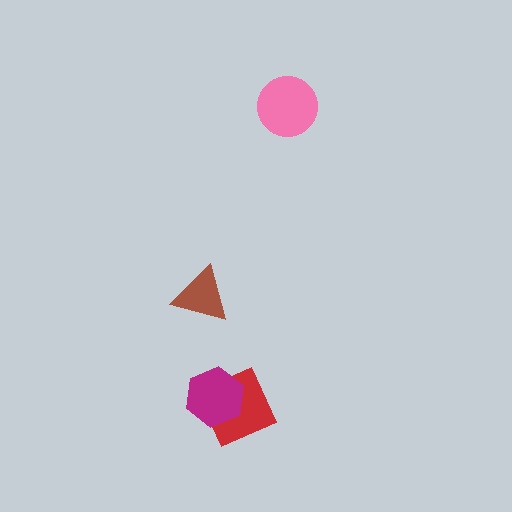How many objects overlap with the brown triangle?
0 objects overlap with the brown triangle.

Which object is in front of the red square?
The magenta hexagon is in front of the red square.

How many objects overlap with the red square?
1 object overlaps with the red square.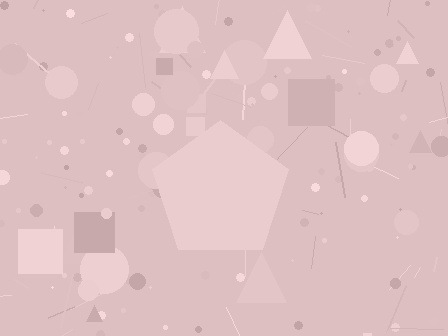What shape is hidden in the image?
A pentagon is hidden in the image.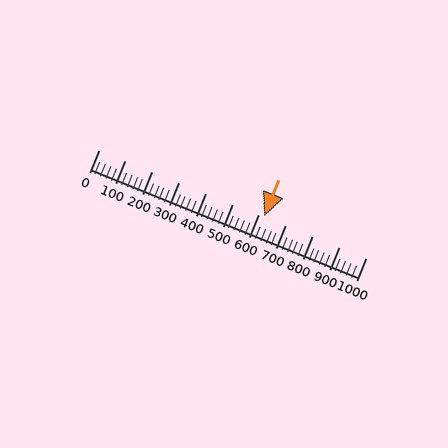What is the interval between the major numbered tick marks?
The major tick marks are spaced 100 units apart.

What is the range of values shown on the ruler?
The ruler shows values from 0 to 1000.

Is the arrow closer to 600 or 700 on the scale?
The arrow is closer to 600.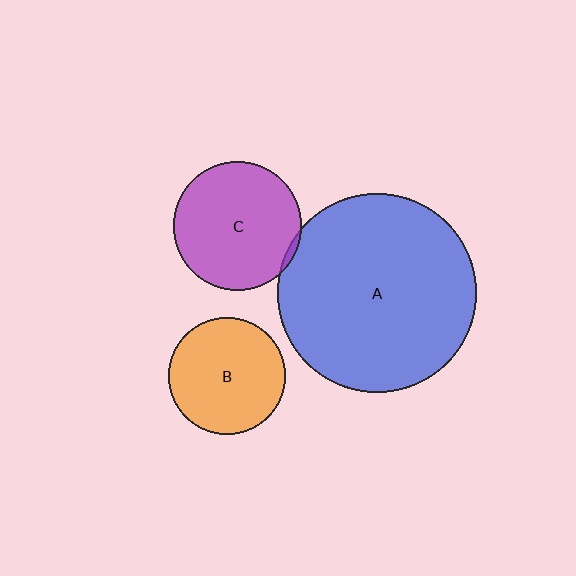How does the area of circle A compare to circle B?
Approximately 2.9 times.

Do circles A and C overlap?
Yes.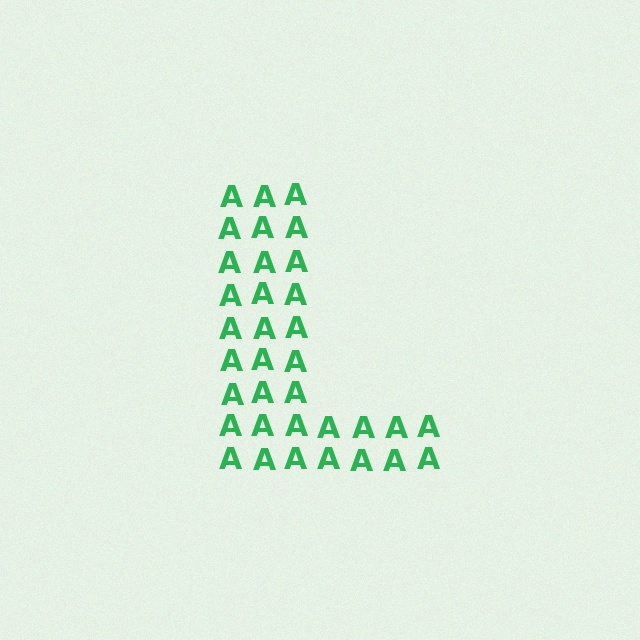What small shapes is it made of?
It is made of small letter A's.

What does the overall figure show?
The overall figure shows the letter L.